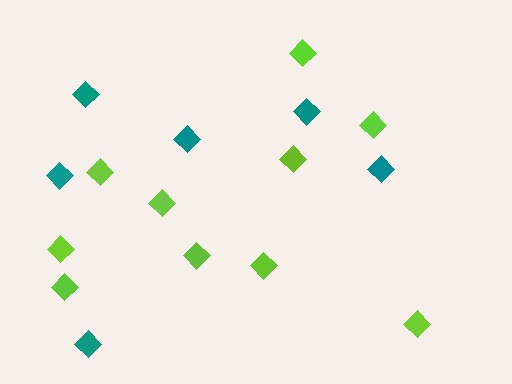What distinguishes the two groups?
There are 2 groups: one group of teal diamonds (6) and one group of lime diamonds (10).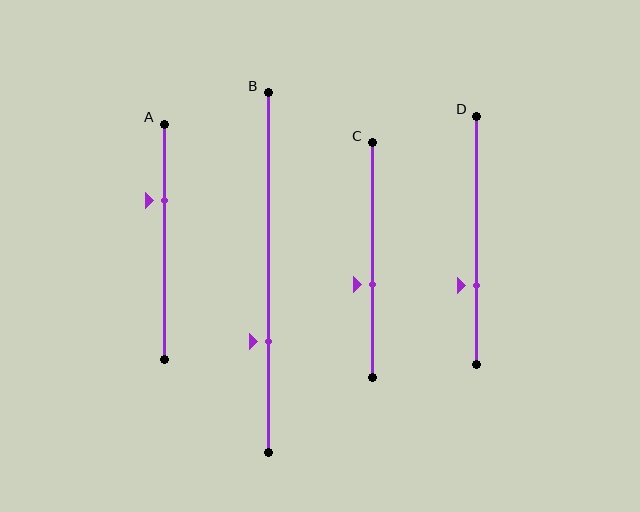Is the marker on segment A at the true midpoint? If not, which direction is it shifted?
No, the marker on segment A is shifted upward by about 18% of the segment length.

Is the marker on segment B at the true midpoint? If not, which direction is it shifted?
No, the marker on segment B is shifted downward by about 19% of the segment length.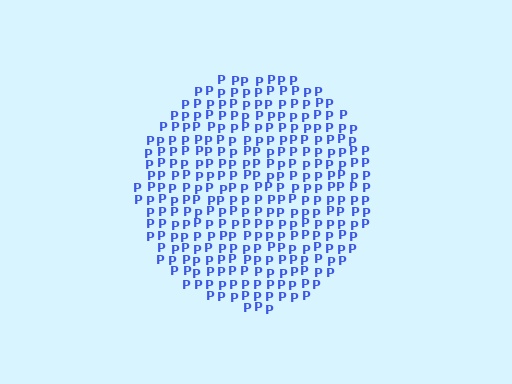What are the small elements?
The small elements are letter P's.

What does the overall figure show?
The overall figure shows a circle.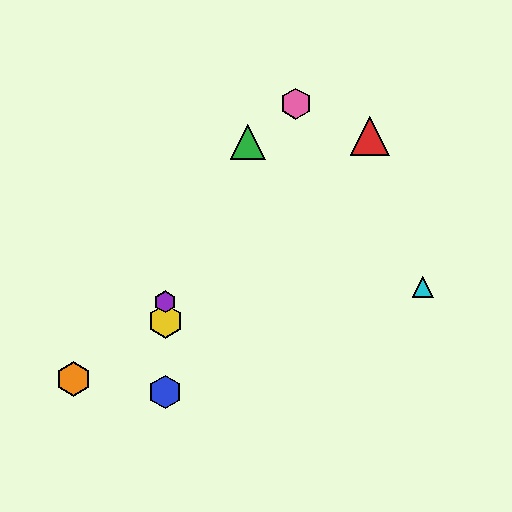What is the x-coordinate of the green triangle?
The green triangle is at x≈248.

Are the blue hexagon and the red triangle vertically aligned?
No, the blue hexagon is at x≈165 and the red triangle is at x≈370.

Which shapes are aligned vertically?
The blue hexagon, the yellow hexagon, the purple hexagon are aligned vertically.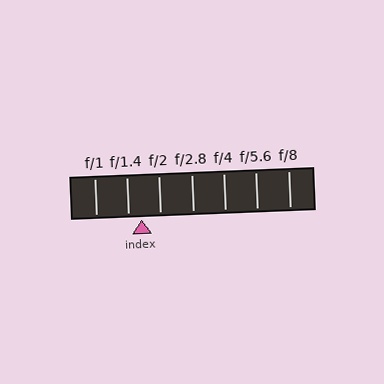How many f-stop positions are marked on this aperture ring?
There are 7 f-stop positions marked.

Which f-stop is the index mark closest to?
The index mark is closest to f/1.4.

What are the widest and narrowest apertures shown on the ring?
The widest aperture shown is f/1 and the narrowest is f/8.